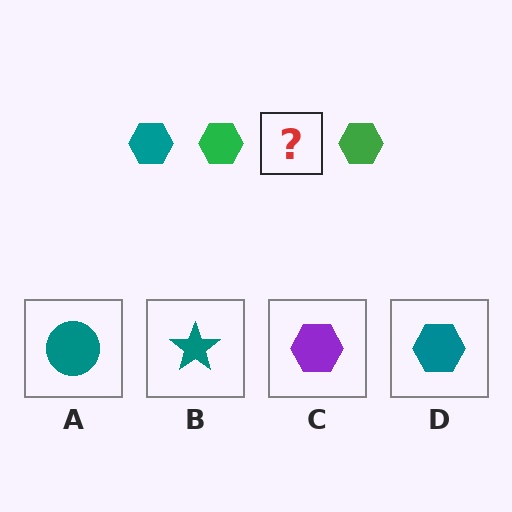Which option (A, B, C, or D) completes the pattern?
D.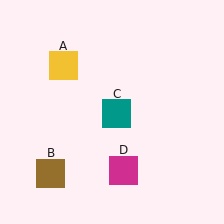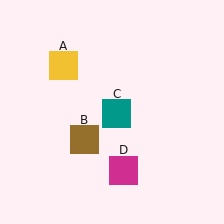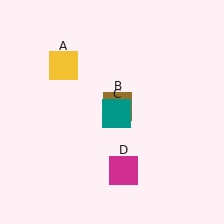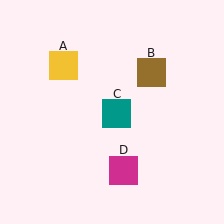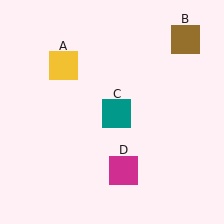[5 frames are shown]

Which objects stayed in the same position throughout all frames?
Yellow square (object A) and teal square (object C) and magenta square (object D) remained stationary.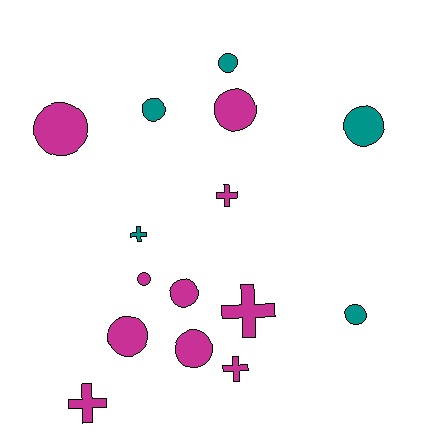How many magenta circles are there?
There are 6 magenta circles.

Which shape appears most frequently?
Circle, with 10 objects.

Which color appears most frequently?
Magenta, with 10 objects.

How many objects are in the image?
There are 15 objects.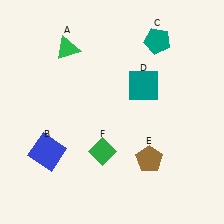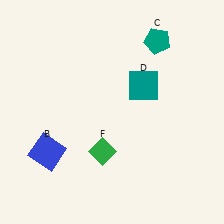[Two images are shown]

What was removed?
The green triangle (A), the brown pentagon (E) were removed in Image 2.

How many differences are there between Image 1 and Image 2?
There are 2 differences between the two images.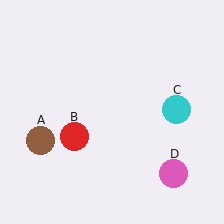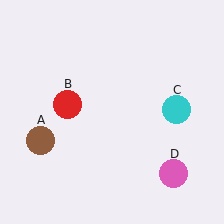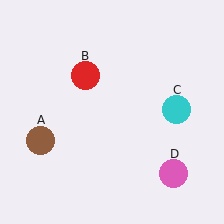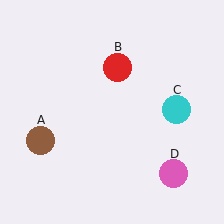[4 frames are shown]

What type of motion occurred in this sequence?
The red circle (object B) rotated clockwise around the center of the scene.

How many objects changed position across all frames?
1 object changed position: red circle (object B).